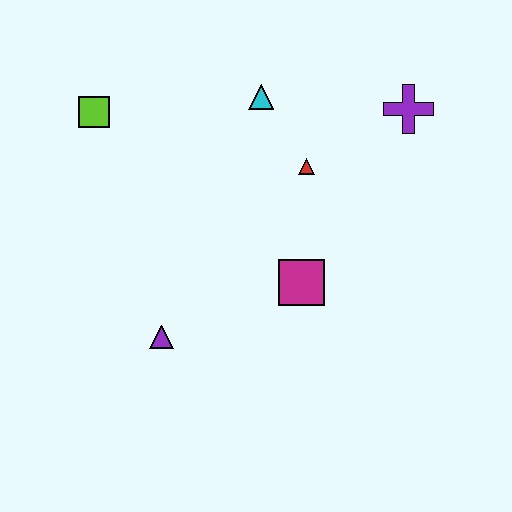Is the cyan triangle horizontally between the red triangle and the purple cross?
No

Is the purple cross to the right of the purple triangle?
Yes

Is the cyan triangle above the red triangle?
Yes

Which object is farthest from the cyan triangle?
The purple triangle is farthest from the cyan triangle.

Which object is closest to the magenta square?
The red triangle is closest to the magenta square.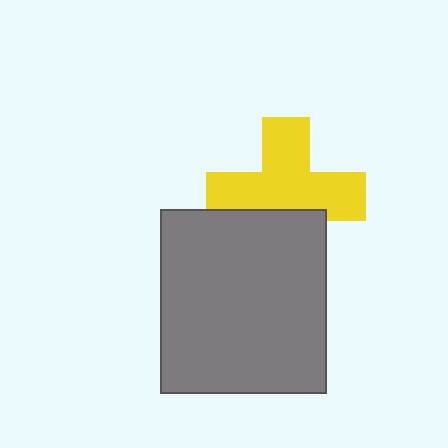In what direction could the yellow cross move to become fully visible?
The yellow cross could move up. That would shift it out from behind the gray rectangle entirely.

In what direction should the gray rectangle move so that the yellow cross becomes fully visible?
The gray rectangle should move down. That is the shortest direction to clear the overlap and leave the yellow cross fully visible.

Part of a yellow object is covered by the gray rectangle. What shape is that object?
It is a cross.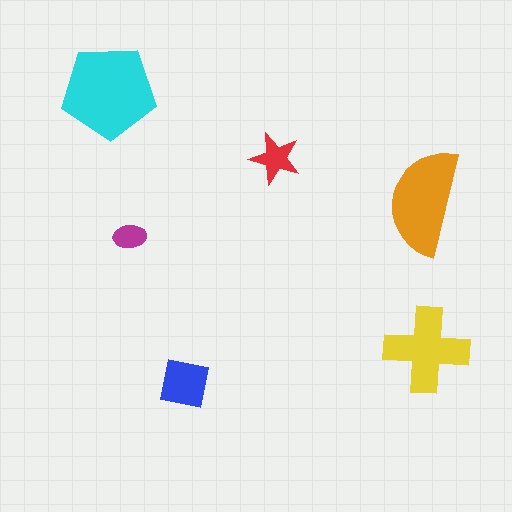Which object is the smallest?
The magenta ellipse.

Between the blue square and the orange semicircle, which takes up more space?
The orange semicircle.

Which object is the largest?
The cyan pentagon.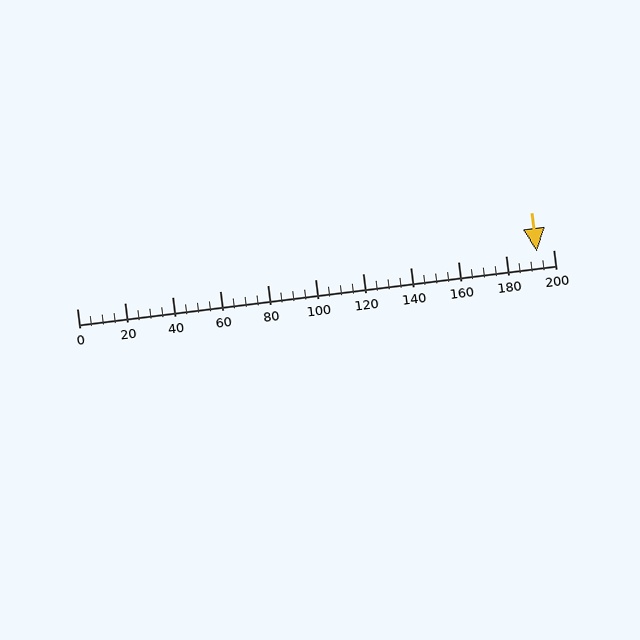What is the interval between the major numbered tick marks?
The major tick marks are spaced 20 units apart.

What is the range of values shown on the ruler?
The ruler shows values from 0 to 200.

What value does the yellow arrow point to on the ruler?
The yellow arrow points to approximately 193.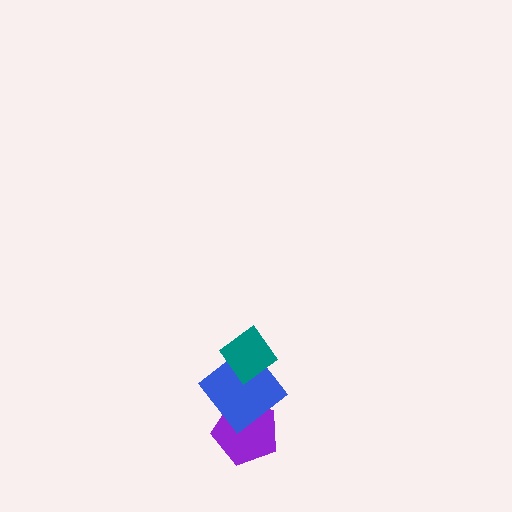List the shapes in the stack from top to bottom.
From top to bottom: the teal diamond, the blue diamond, the purple pentagon.